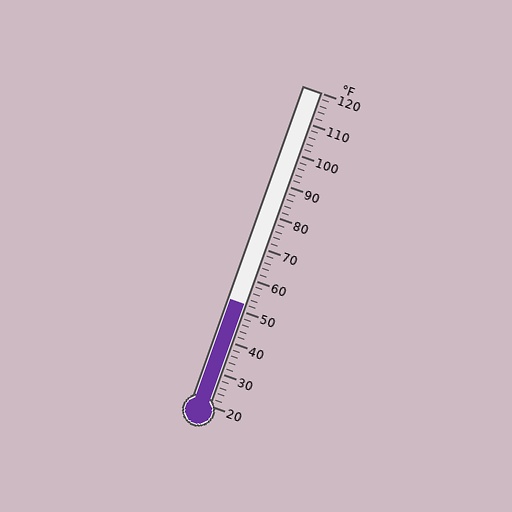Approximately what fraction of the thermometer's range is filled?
The thermometer is filled to approximately 30% of its range.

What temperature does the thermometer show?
The thermometer shows approximately 52°F.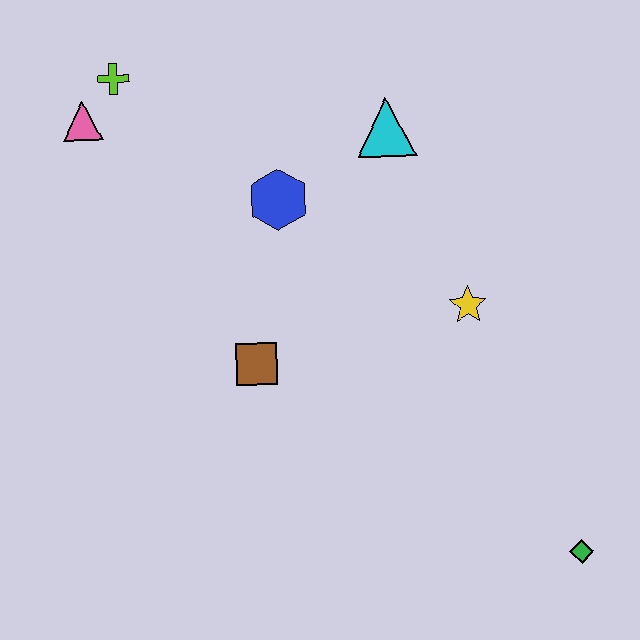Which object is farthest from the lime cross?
The green diamond is farthest from the lime cross.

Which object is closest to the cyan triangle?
The blue hexagon is closest to the cyan triangle.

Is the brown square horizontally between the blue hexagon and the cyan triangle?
No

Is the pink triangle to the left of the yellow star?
Yes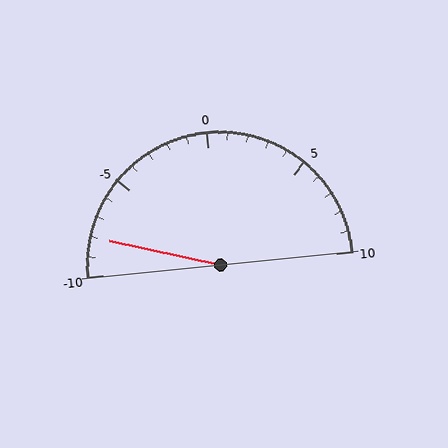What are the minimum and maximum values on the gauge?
The gauge ranges from -10 to 10.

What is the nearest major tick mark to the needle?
The nearest major tick mark is -10.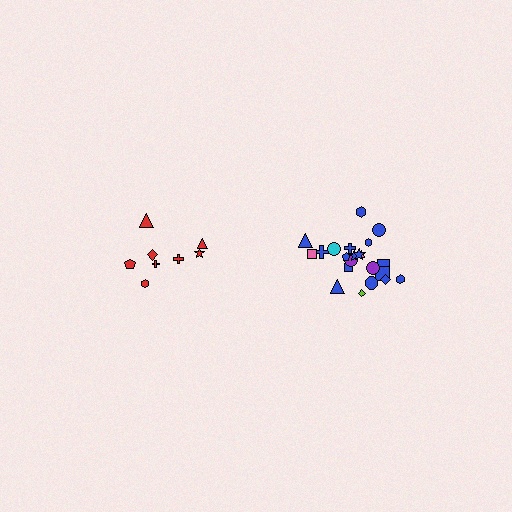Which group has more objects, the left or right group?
The right group.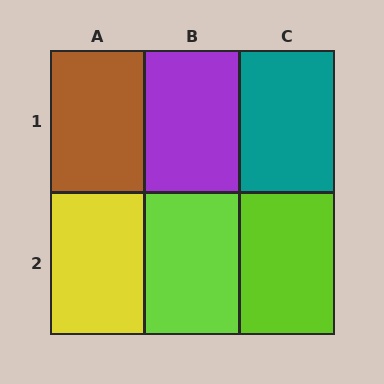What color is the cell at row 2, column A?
Yellow.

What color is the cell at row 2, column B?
Lime.